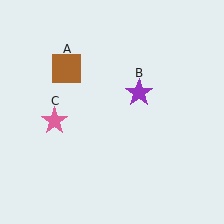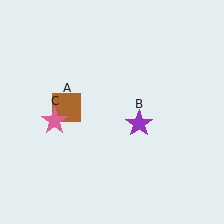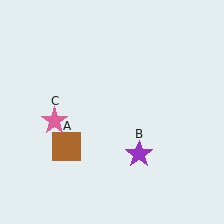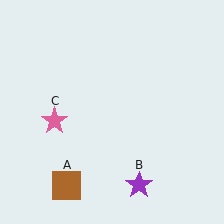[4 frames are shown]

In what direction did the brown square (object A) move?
The brown square (object A) moved down.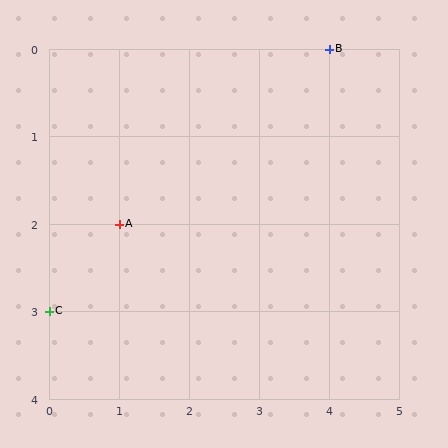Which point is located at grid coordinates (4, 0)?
Point B is at (4, 0).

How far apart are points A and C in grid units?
Points A and C are 1 column and 1 row apart (about 1.4 grid units diagonally).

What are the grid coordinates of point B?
Point B is at grid coordinates (4, 0).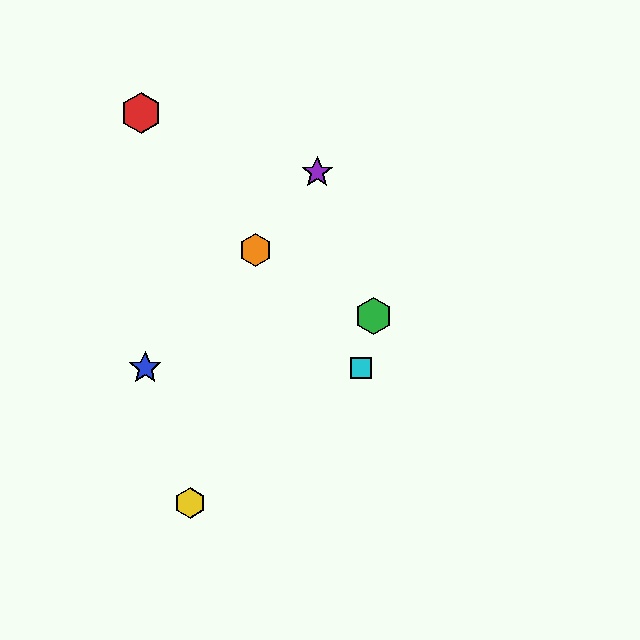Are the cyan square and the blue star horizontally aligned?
Yes, both are at y≈368.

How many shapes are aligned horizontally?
2 shapes (the blue star, the cyan square) are aligned horizontally.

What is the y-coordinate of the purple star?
The purple star is at y≈172.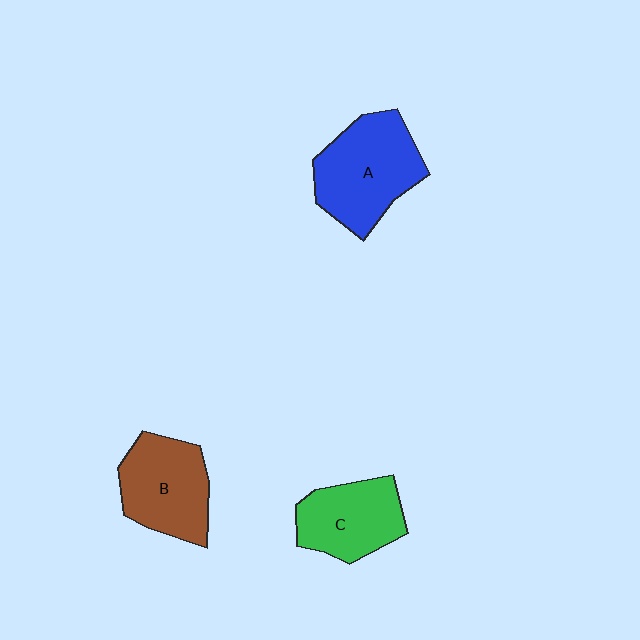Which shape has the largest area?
Shape A (blue).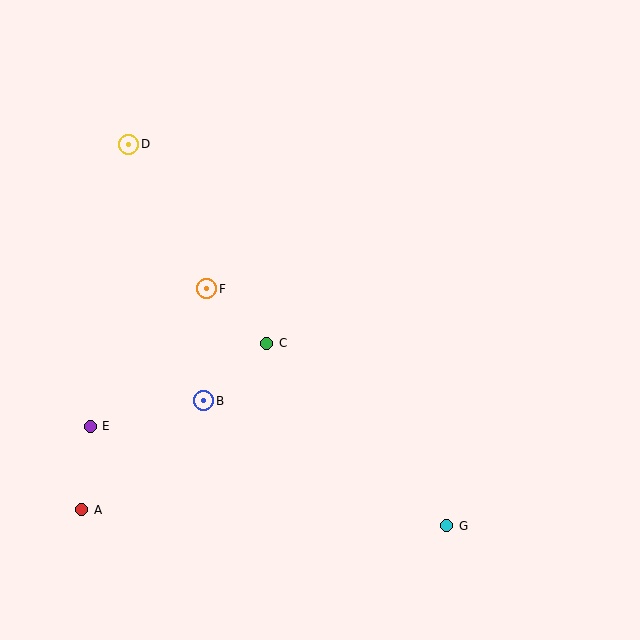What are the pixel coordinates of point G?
Point G is at (447, 526).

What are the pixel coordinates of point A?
Point A is at (82, 510).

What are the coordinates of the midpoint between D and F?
The midpoint between D and F is at (168, 216).